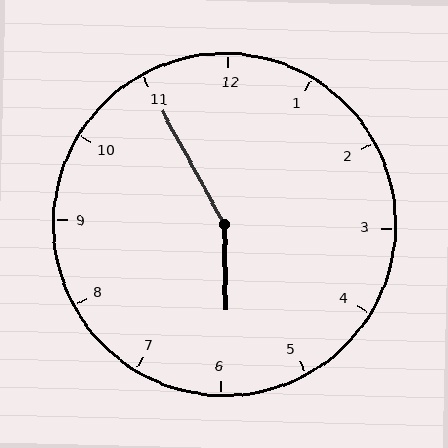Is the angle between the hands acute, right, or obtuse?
It is obtuse.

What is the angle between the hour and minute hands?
Approximately 152 degrees.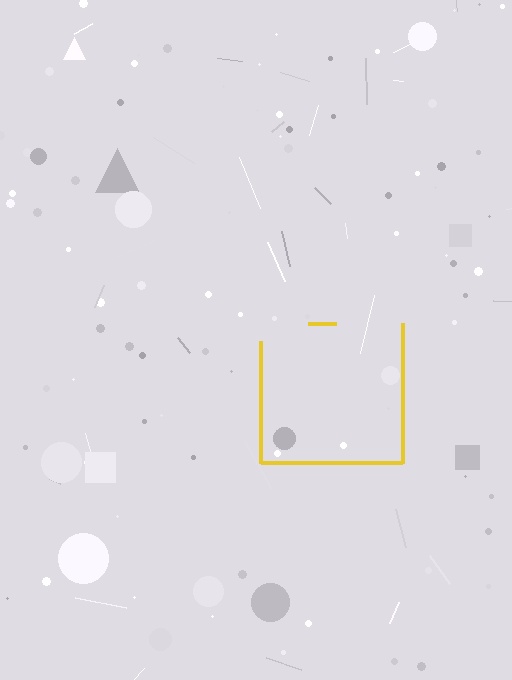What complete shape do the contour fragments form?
The contour fragments form a square.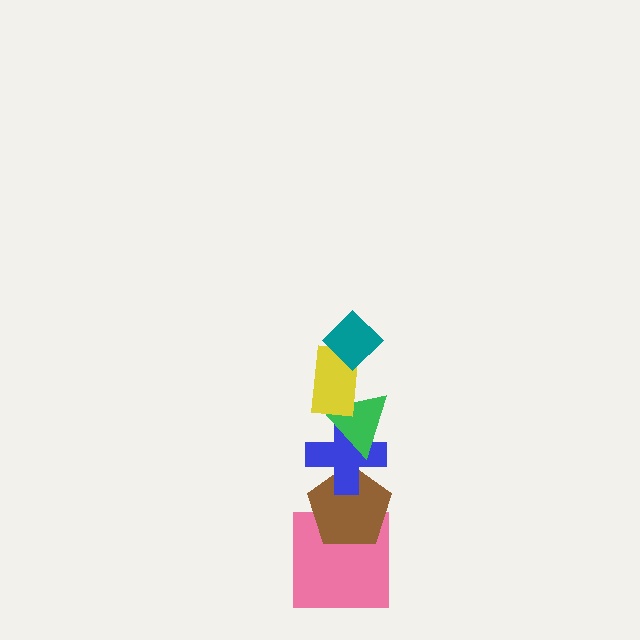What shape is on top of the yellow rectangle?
The teal diamond is on top of the yellow rectangle.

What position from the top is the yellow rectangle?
The yellow rectangle is 2nd from the top.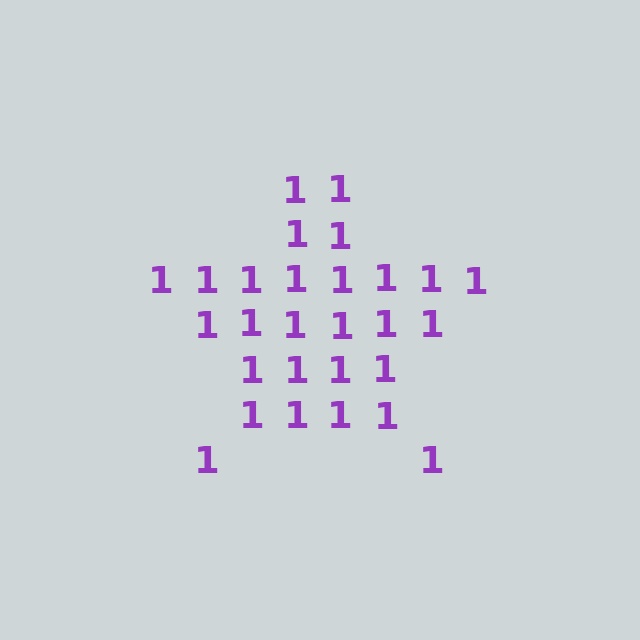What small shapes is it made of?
It is made of small digit 1's.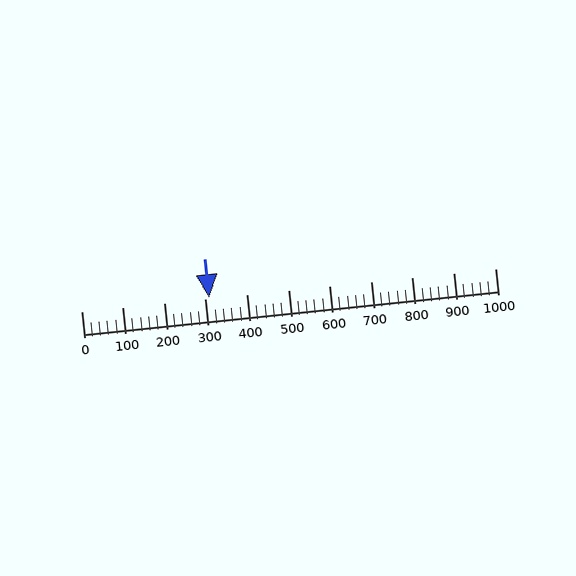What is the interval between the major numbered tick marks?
The major tick marks are spaced 100 units apart.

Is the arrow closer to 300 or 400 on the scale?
The arrow is closer to 300.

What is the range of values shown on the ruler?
The ruler shows values from 0 to 1000.